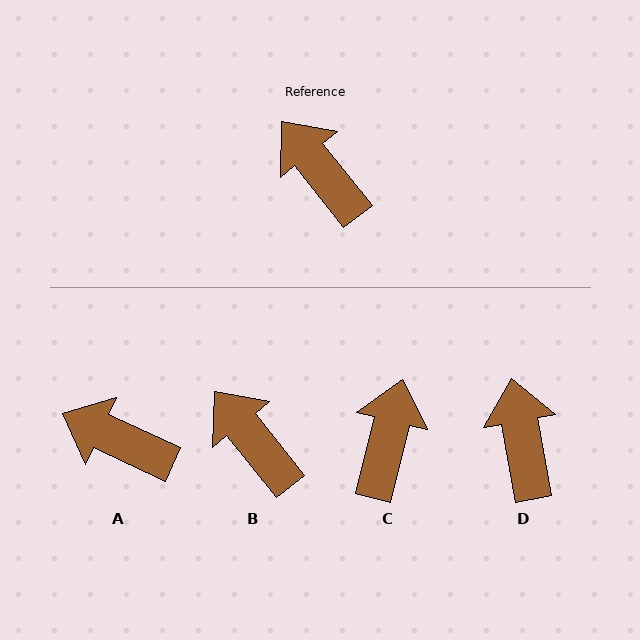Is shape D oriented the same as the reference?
No, it is off by about 28 degrees.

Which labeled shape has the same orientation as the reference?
B.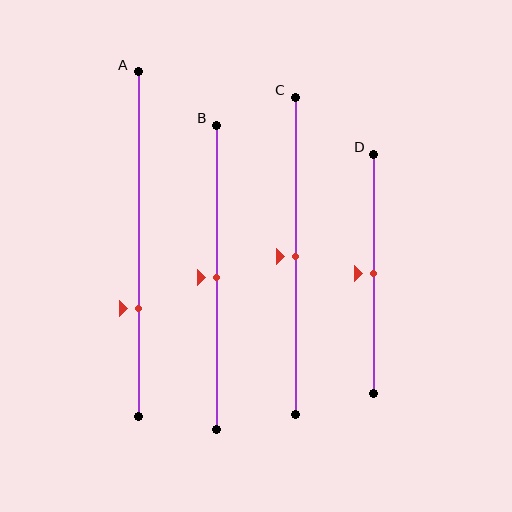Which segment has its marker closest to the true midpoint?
Segment B has its marker closest to the true midpoint.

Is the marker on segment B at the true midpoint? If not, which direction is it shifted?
Yes, the marker on segment B is at the true midpoint.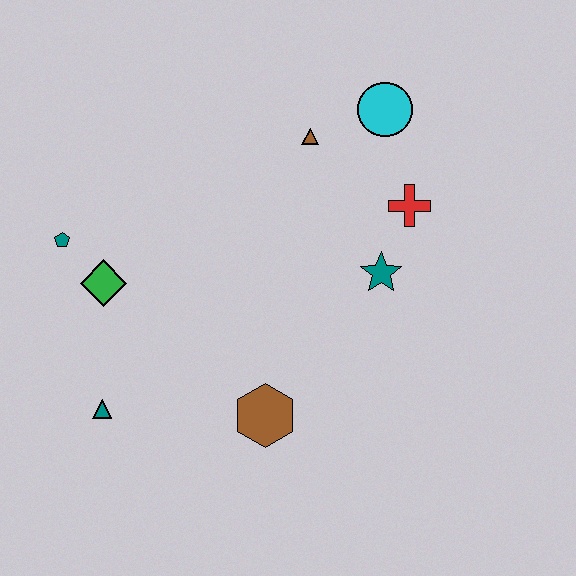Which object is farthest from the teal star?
The teal pentagon is farthest from the teal star.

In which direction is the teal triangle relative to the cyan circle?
The teal triangle is below the cyan circle.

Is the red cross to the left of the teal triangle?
No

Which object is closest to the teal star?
The red cross is closest to the teal star.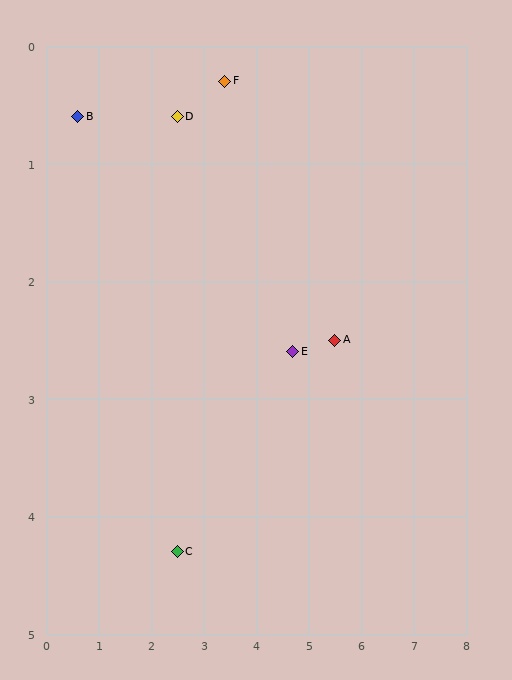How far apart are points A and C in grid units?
Points A and C are about 3.5 grid units apart.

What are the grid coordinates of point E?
Point E is at approximately (4.7, 2.6).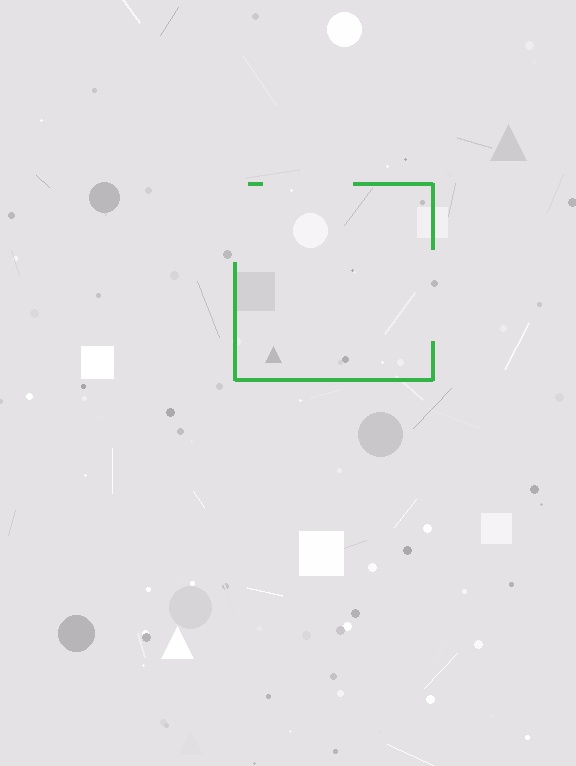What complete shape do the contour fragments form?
The contour fragments form a square.